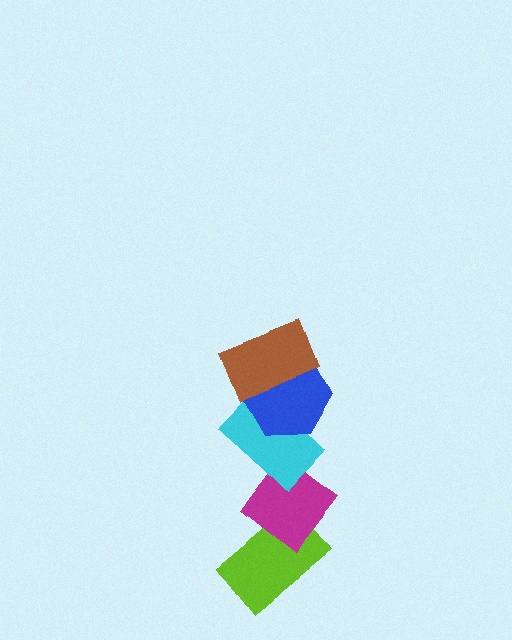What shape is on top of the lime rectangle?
The magenta diamond is on top of the lime rectangle.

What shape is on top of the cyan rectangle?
The blue hexagon is on top of the cyan rectangle.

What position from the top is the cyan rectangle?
The cyan rectangle is 3rd from the top.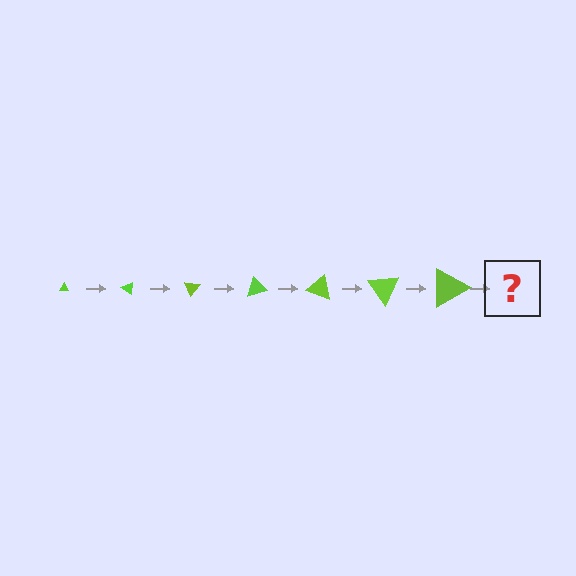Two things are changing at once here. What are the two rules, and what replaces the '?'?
The two rules are that the triangle grows larger each step and it rotates 35 degrees each step. The '?' should be a triangle, larger than the previous one and rotated 245 degrees from the start.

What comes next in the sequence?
The next element should be a triangle, larger than the previous one and rotated 245 degrees from the start.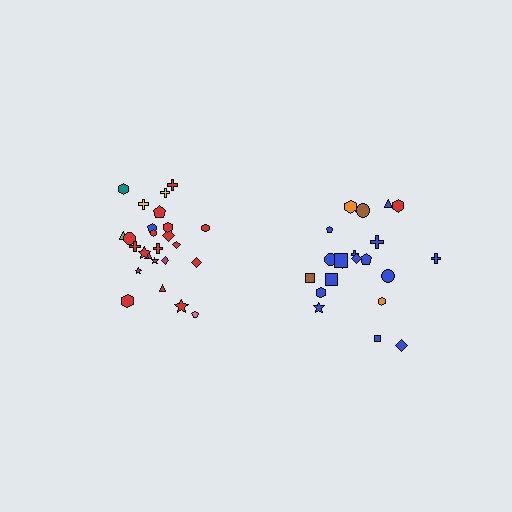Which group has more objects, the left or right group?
The left group.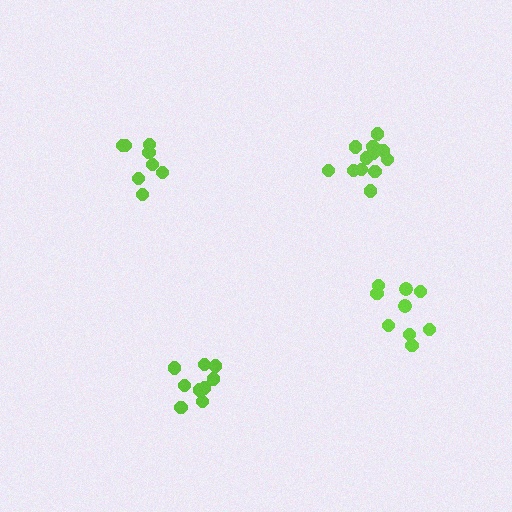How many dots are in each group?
Group 1: 9 dots, Group 2: 12 dots, Group 3: 9 dots, Group 4: 8 dots (38 total).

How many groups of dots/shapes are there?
There are 4 groups.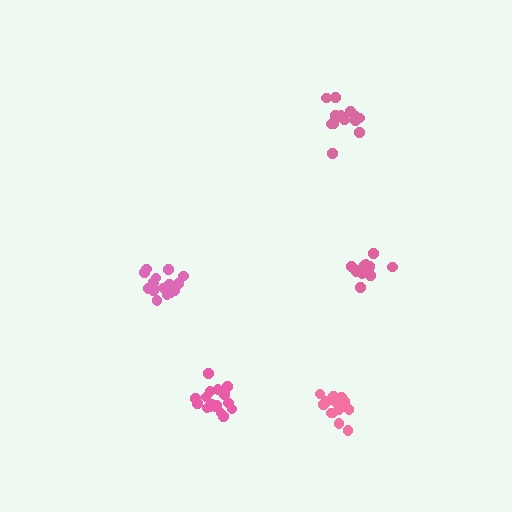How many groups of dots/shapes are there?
There are 5 groups.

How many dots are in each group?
Group 1: 14 dots, Group 2: 17 dots, Group 3: 17 dots, Group 4: 17 dots, Group 5: 14 dots (79 total).